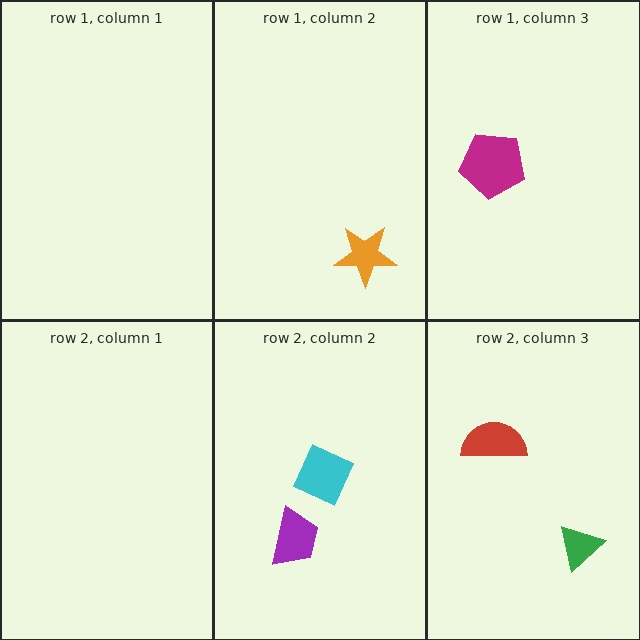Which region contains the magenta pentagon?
The row 1, column 3 region.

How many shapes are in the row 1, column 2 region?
1.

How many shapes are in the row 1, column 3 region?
1.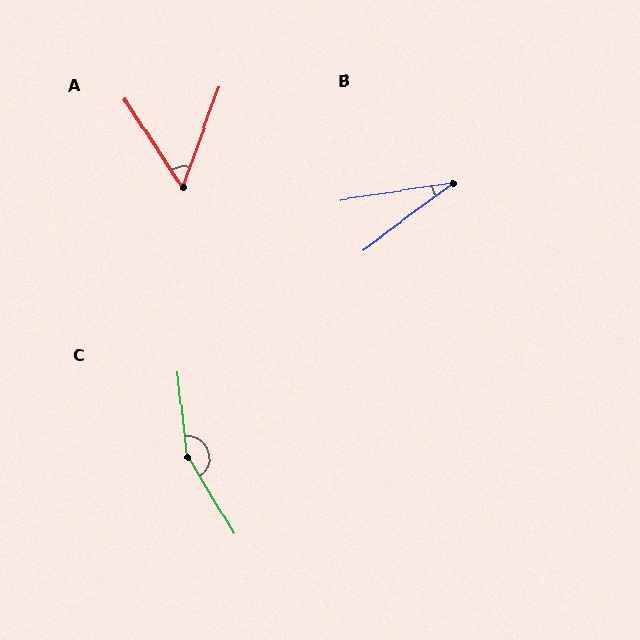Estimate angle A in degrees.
Approximately 53 degrees.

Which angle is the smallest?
B, at approximately 28 degrees.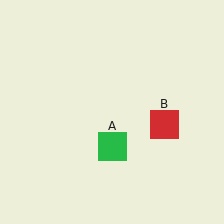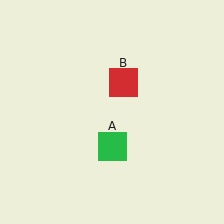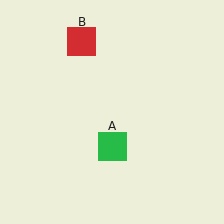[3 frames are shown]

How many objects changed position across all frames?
1 object changed position: red square (object B).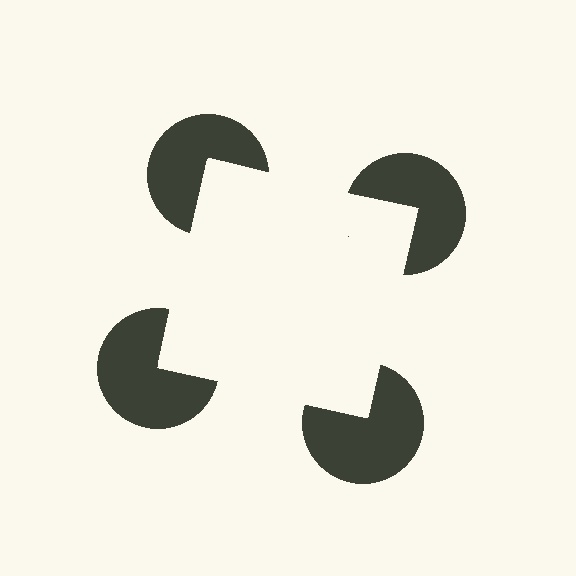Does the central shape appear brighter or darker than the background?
It typically appears slightly brighter than the background, even though no actual brightness change is drawn.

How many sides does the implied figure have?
4 sides.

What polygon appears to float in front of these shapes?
An illusory square — its edges are inferred from the aligned wedge cuts in the pac-man discs, not physically drawn.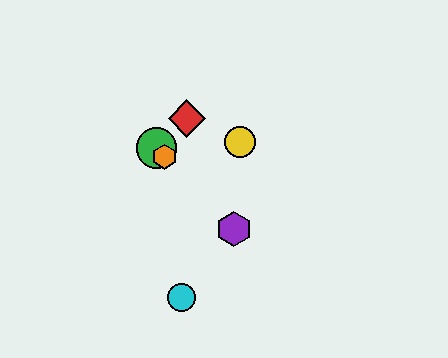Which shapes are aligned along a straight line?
The blue hexagon, the green circle, the purple hexagon, the orange hexagon are aligned along a straight line.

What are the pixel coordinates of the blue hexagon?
The blue hexagon is at (157, 149).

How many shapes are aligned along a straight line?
4 shapes (the blue hexagon, the green circle, the purple hexagon, the orange hexagon) are aligned along a straight line.